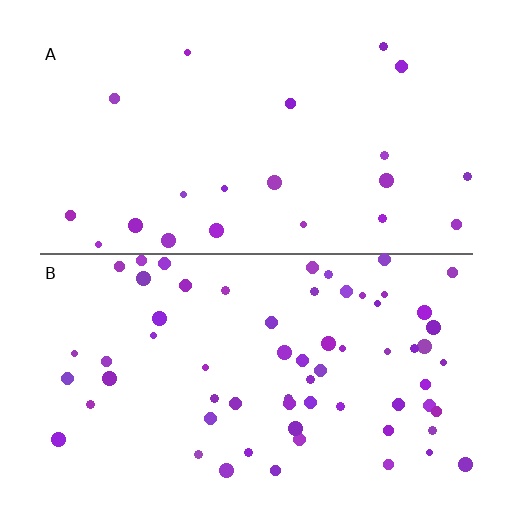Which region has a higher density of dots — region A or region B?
B (the bottom).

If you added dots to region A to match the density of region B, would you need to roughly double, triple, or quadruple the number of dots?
Approximately triple.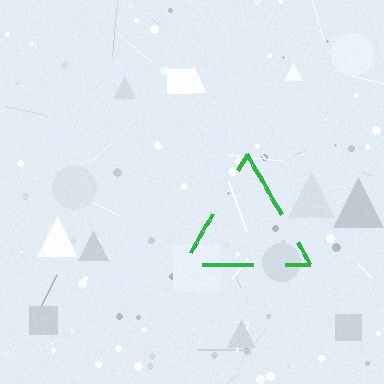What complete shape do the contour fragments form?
The contour fragments form a triangle.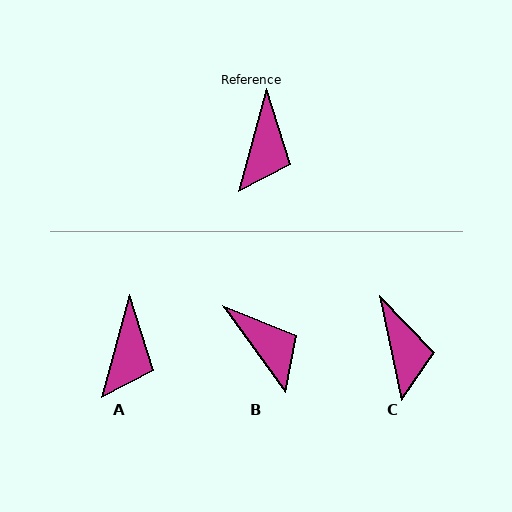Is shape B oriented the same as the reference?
No, it is off by about 51 degrees.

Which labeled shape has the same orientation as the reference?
A.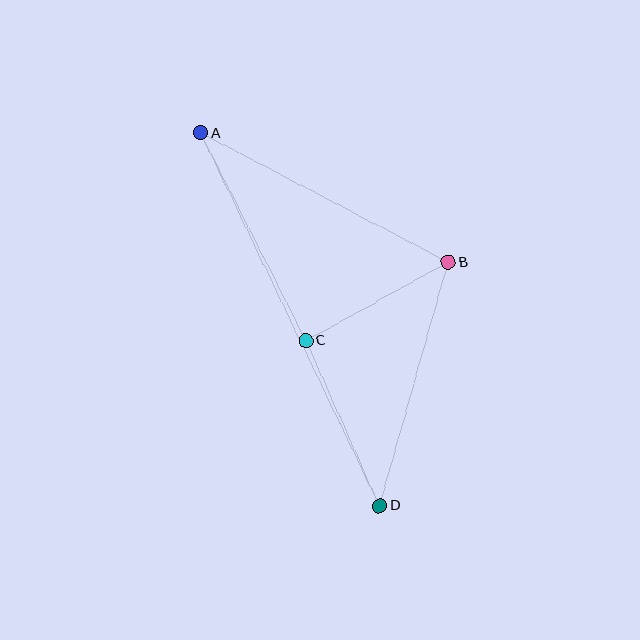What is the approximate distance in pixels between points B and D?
The distance between B and D is approximately 253 pixels.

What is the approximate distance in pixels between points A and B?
The distance between A and B is approximately 280 pixels.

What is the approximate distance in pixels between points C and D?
The distance between C and D is approximately 181 pixels.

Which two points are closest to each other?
Points B and C are closest to each other.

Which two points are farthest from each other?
Points A and D are farthest from each other.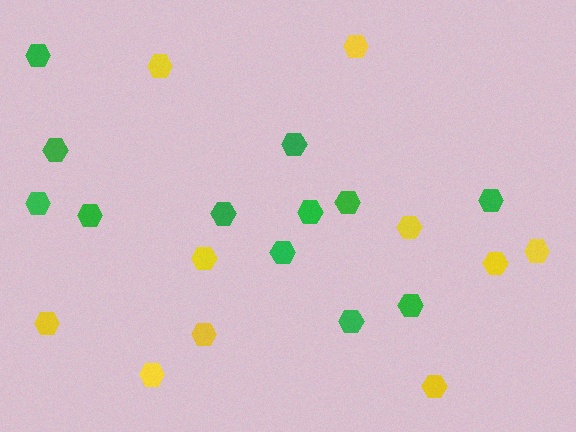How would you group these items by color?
There are 2 groups: one group of green hexagons (12) and one group of yellow hexagons (10).